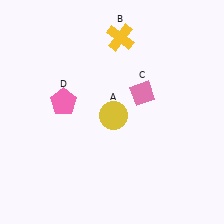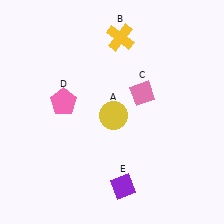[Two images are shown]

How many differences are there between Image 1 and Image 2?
There is 1 difference between the two images.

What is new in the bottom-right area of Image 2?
A purple diamond (E) was added in the bottom-right area of Image 2.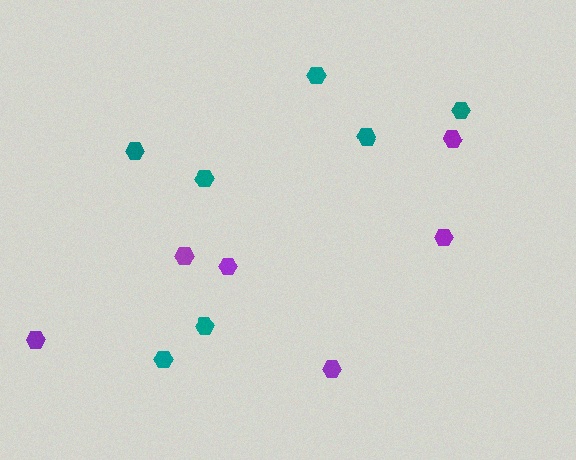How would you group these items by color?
There are 2 groups: one group of purple hexagons (6) and one group of teal hexagons (7).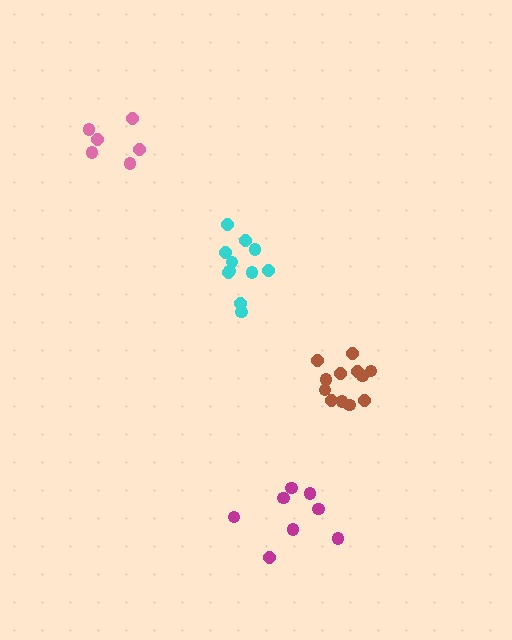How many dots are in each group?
Group 1: 8 dots, Group 2: 6 dots, Group 3: 12 dots, Group 4: 11 dots (37 total).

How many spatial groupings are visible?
There are 4 spatial groupings.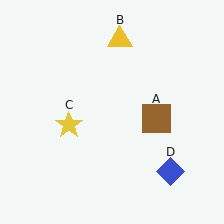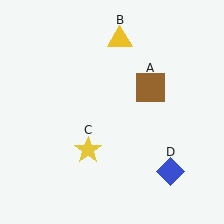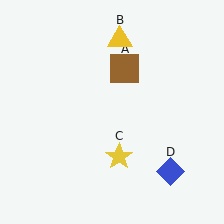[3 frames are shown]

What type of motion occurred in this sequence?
The brown square (object A), yellow star (object C) rotated counterclockwise around the center of the scene.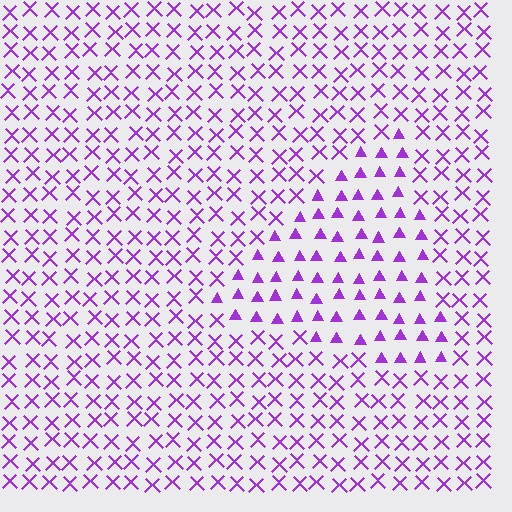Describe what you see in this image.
The image is filled with small purple elements arranged in a uniform grid. A triangle-shaped region contains triangles, while the surrounding area contains X marks. The boundary is defined purely by the change in element shape.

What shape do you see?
I see a triangle.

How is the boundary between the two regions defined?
The boundary is defined by a change in element shape: triangles inside vs. X marks outside. All elements share the same color and spacing.